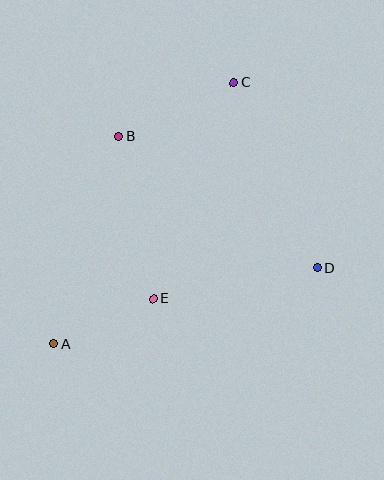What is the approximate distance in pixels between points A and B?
The distance between A and B is approximately 217 pixels.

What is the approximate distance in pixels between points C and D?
The distance between C and D is approximately 204 pixels.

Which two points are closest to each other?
Points A and E are closest to each other.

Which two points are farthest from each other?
Points A and C are farthest from each other.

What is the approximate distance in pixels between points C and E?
The distance between C and E is approximately 231 pixels.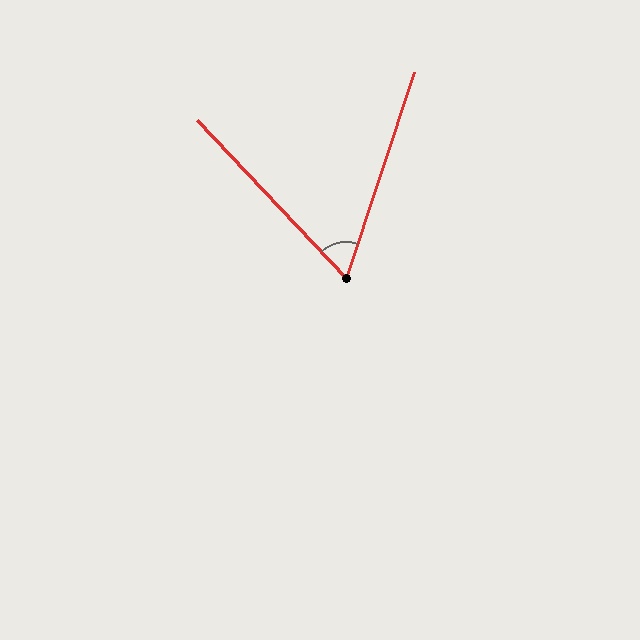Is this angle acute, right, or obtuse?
It is acute.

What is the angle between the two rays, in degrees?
Approximately 62 degrees.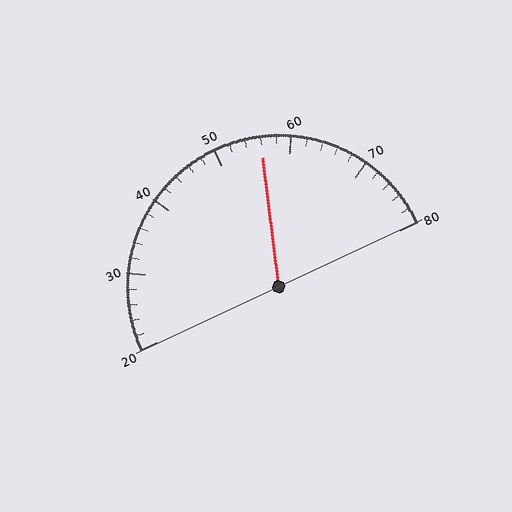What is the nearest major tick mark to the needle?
The nearest major tick mark is 60.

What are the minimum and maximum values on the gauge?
The gauge ranges from 20 to 80.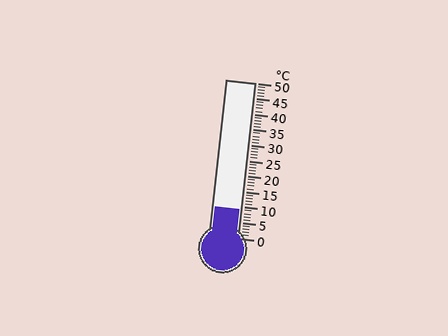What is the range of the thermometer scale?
The thermometer scale ranges from 0°C to 50°C.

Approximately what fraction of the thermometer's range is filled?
The thermometer is filled to approximately 20% of its range.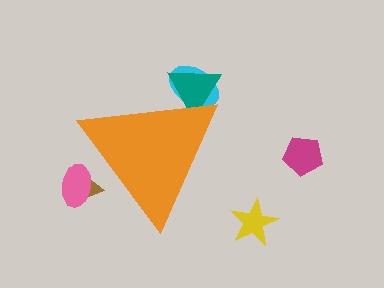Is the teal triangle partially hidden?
Yes, the teal triangle is partially hidden behind the orange triangle.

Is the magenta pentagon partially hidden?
No, the magenta pentagon is fully visible.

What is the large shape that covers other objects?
An orange triangle.